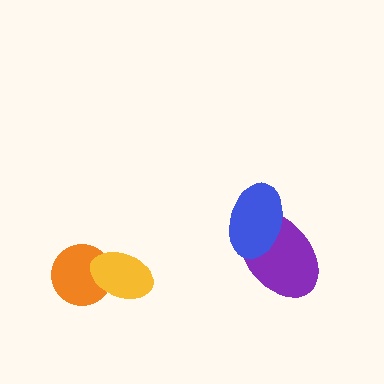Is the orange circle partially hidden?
Yes, it is partially covered by another shape.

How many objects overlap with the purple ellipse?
1 object overlaps with the purple ellipse.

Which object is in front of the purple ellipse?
The blue ellipse is in front of the purple ellipse.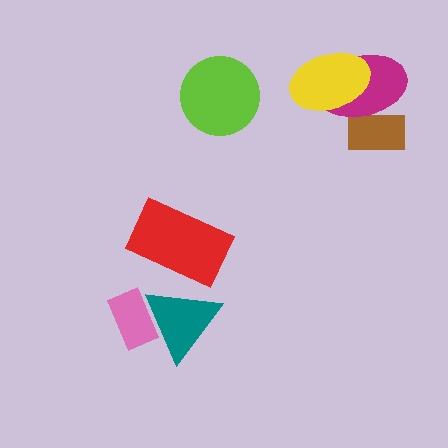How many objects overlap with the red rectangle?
1 object overlaps with the red rectangle.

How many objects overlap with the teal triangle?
2 objects overlap with the teal triangle.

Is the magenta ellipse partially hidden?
Yes, it is partially covered by another shape.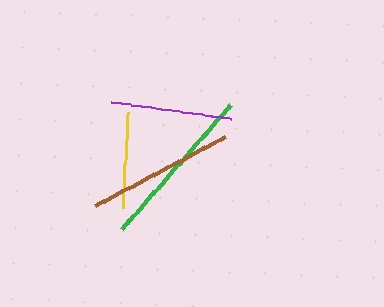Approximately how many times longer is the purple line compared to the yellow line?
The purple line is approximately 1.3 times the length of the yellow line.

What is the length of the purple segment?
The purple segment is approximately 122 pixels long.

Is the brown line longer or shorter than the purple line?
The brown line is longer than the purple line.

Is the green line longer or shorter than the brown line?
The green line is longer than the brown line.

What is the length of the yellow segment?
The yellow segment is approximately 97 pixels long.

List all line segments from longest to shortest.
From longest to shortest: green, brown, purple, yellow.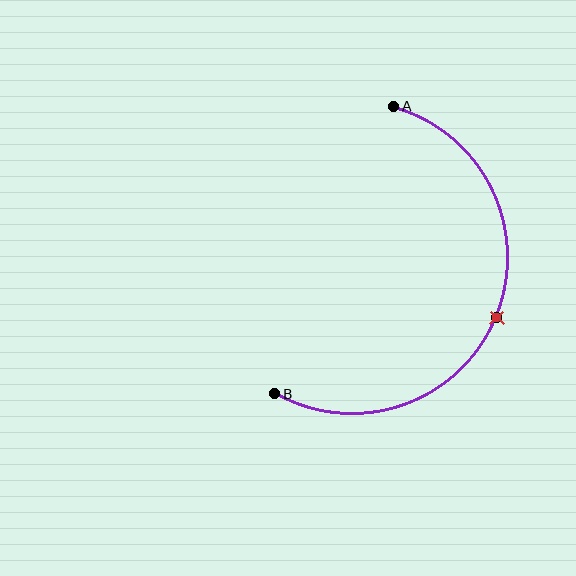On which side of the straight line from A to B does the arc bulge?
The arc bulges to the right of the straight line connecting A and B.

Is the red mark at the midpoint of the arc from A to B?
Yes. The red mark lies on the arc at equal arc-length from both A and B — it is the arc midpoint.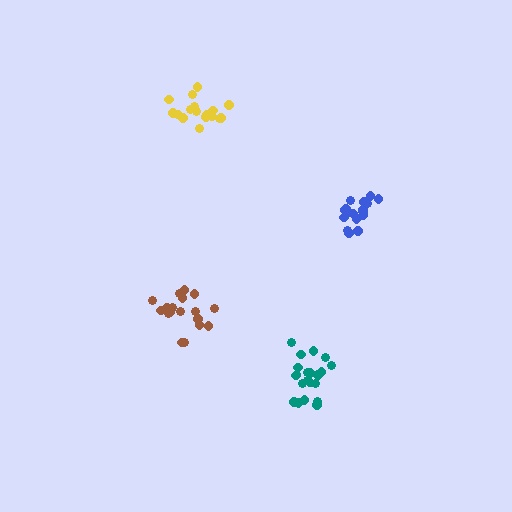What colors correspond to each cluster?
The clusters are colored: yellow, teal, blue, brown.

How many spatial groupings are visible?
There are 4 spatial groupings.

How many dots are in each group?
Group 1: 17 dots, Group 2: 21 dots, Group 3: 19 dots, Group 4: 18 dots (75 total).